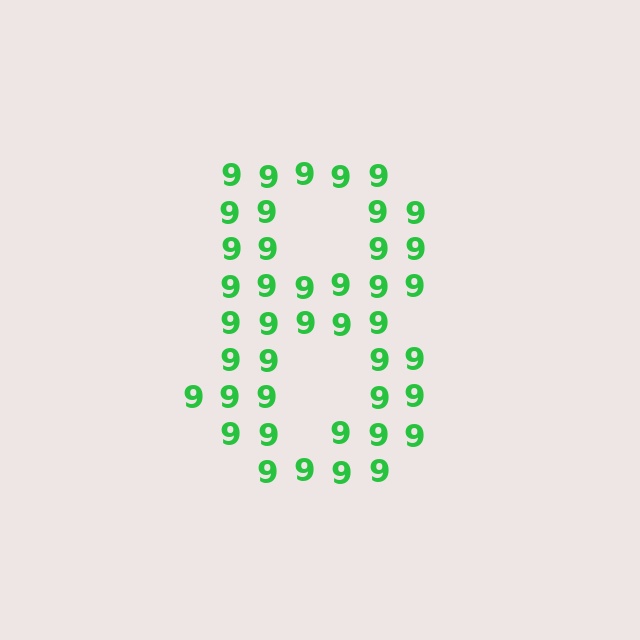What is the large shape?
The large shape is the digit 8.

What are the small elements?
The small elements are digit 9's.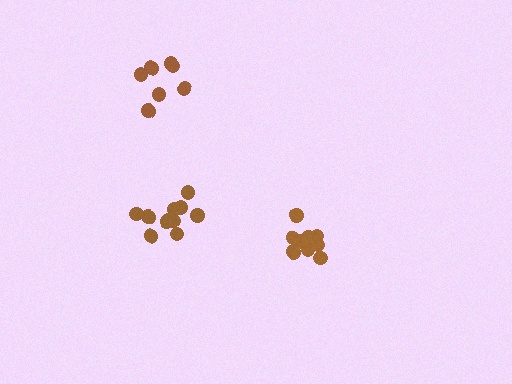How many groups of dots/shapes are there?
There are 3 groups.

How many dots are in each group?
Group 1: 9 dots, Group 2: 11 dots, Group 3: 7 dots (27 total).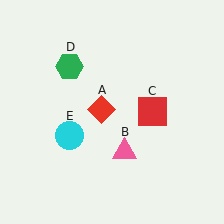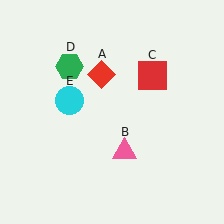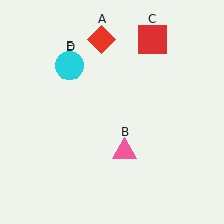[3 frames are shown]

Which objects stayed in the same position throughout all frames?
Pink triangle (object B) and green hexagon (object D) remained stationary.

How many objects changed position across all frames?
3 objects changed position: red diamond (object A), red square (object C), cyan circle (object E).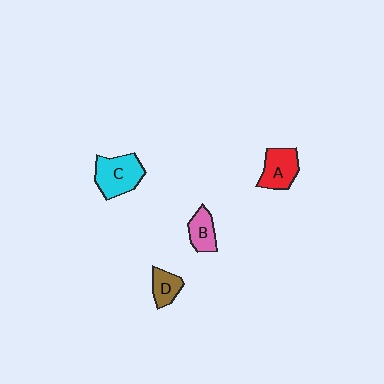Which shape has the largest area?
Shape C (cyan).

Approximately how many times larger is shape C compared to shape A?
Approximately 1.3 times.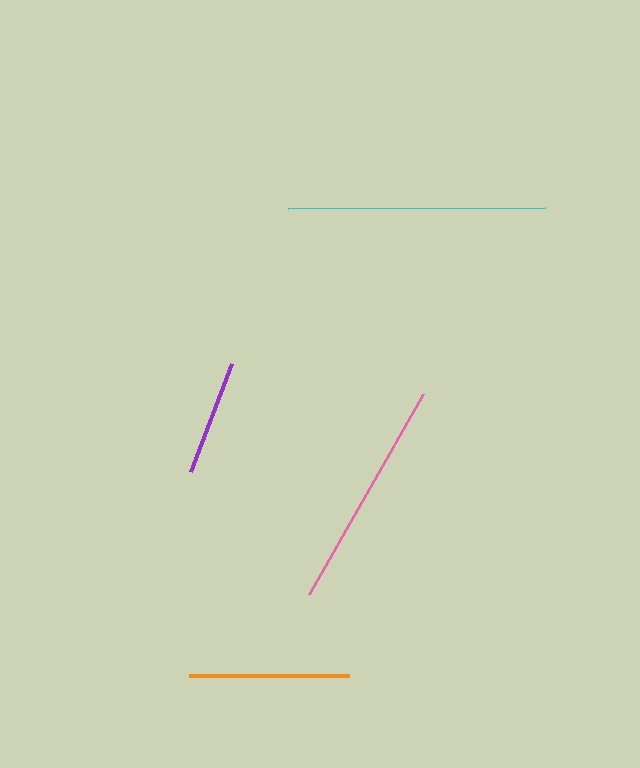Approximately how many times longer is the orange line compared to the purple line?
The orange line is approximately 1.4 times the length of the purple line.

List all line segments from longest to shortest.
From longest to shortest: cyan, pink, orange, purple.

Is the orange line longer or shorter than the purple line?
The orange line is longer than the purple line.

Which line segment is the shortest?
The purple line is the shortest at approximately 115 pixels.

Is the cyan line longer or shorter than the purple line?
The cyan line is longer than the purple line.